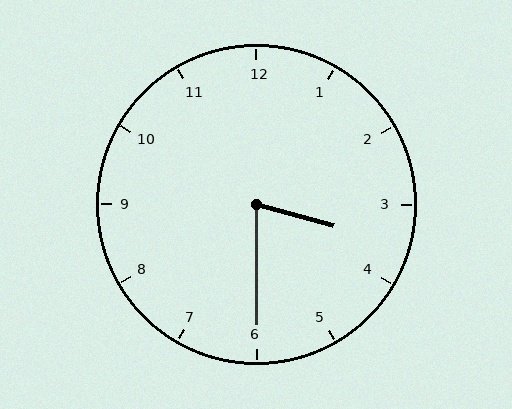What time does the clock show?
3:30.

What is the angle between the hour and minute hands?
Approximately 75 degrees.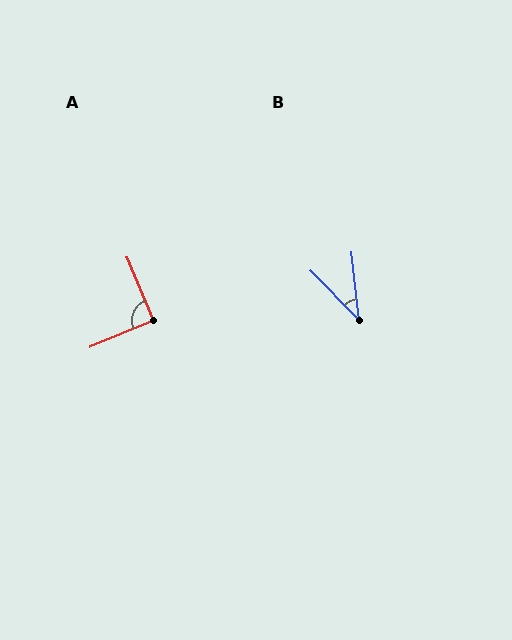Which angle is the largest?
A, at approximately 90 degrees.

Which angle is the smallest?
B, at approximately 38 degrees.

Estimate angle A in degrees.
Approximately 90 degrees.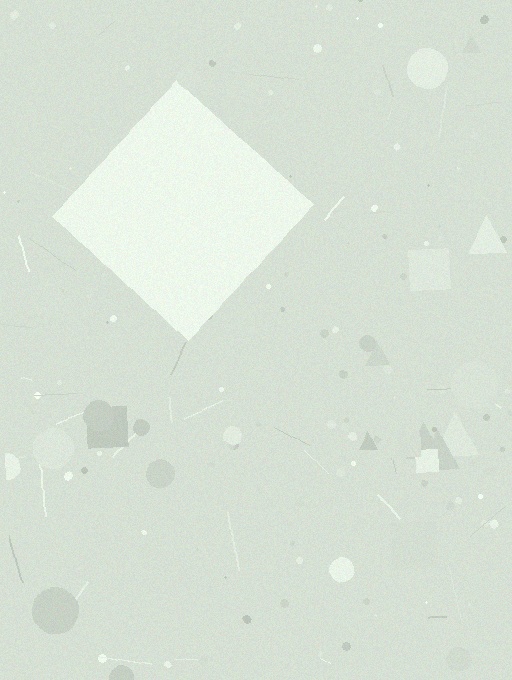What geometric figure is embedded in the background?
A diamond is embedded in the background.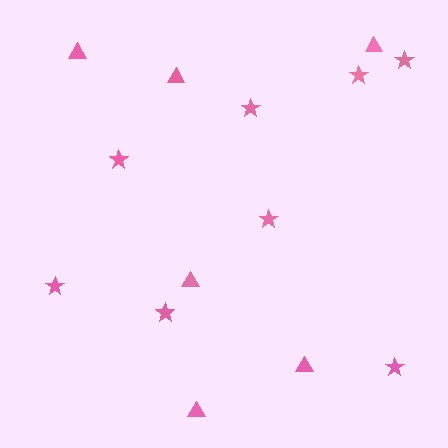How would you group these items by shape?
There are 2 groups: one group of stars (8) and one group of triangles (6).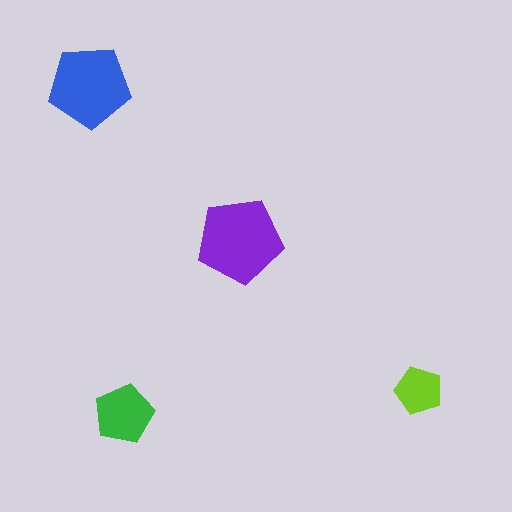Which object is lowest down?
The green pentagon is bottommost.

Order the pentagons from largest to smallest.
the purple one, the blue one, the green one, the lime one.